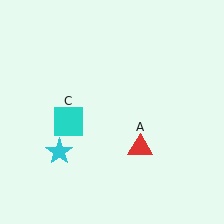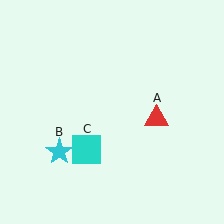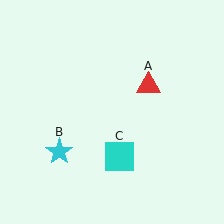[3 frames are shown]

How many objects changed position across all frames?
2 objects changed position: red triangle (object A), cyan square (object C).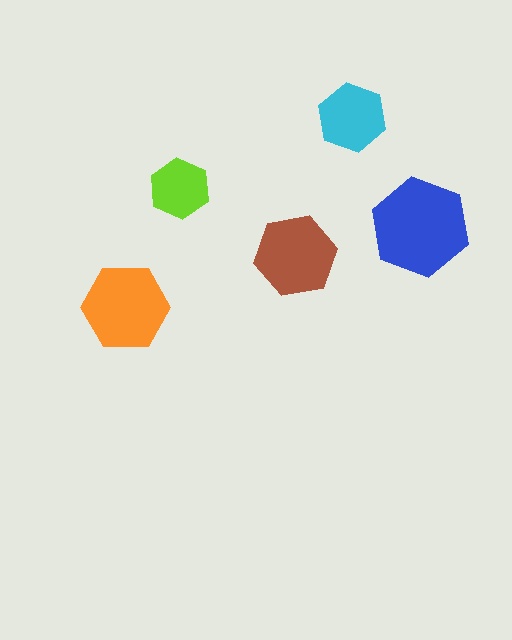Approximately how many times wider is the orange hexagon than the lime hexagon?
About 1.5 times wider.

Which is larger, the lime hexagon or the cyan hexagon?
The cyan one.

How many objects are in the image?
There are 5 objects in the image.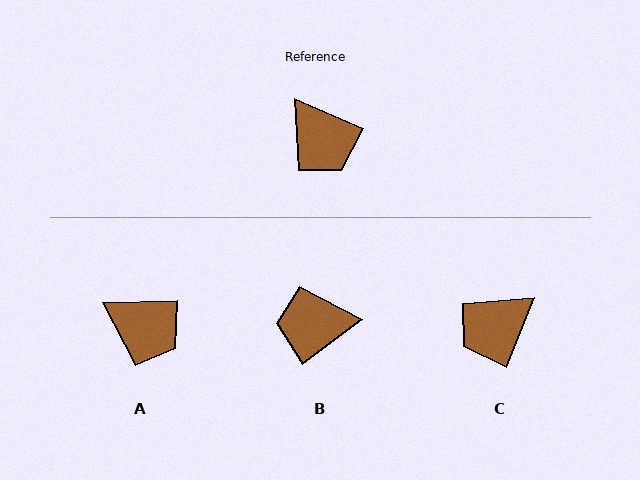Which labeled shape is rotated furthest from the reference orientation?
B, about 120 degrees away.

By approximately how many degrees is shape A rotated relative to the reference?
Approximately 24 degrees counter-clockwise.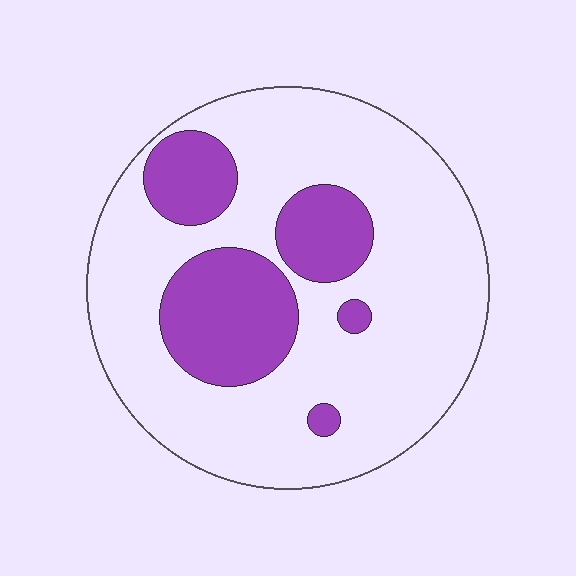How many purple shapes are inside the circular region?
5.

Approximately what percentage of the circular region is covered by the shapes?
Approximately 25%.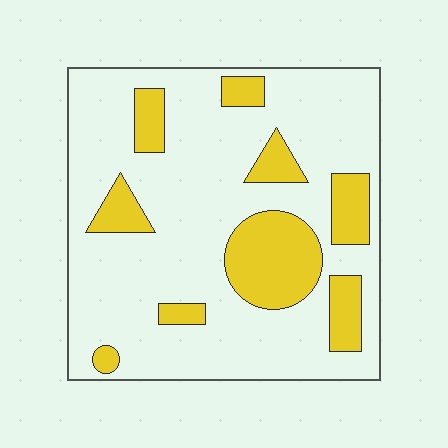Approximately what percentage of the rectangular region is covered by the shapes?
Approximately 25%.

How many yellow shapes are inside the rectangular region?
9.